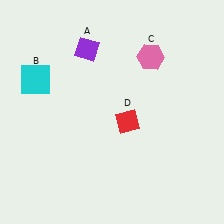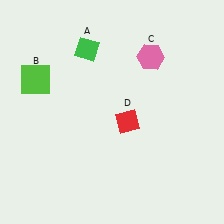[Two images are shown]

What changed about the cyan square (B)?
In Image 1, B is cyan. In Image 2, it changed to lime.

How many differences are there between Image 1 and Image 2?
There are 2 differences between the two images.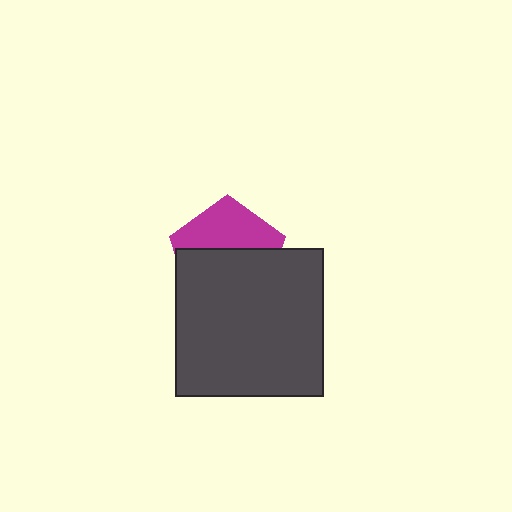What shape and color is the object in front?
The object in front is a dark gray square.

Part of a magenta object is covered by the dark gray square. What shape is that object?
It is a pentagon.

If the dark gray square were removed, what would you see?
You would see the complete magenta pentagon.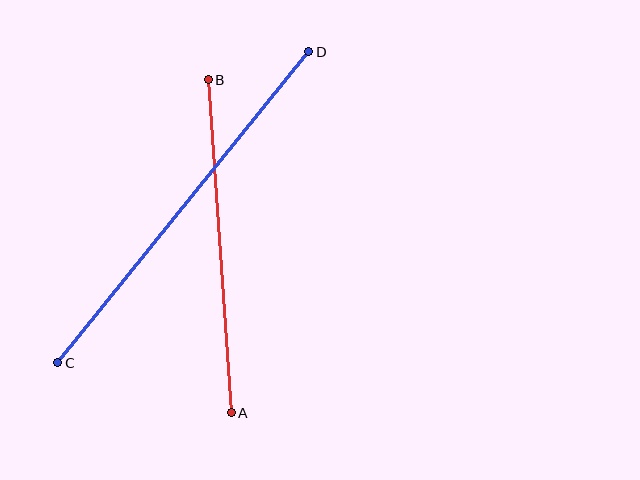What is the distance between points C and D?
The distance is approximately 400 pixels.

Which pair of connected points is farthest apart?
Points C and D are farthest apart.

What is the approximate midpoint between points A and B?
The midpoint is at approximately (220, 246) pixels.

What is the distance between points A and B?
The distance is approximately 333 pixels.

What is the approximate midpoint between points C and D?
The midpoint is at approximately (183, 207) pixels.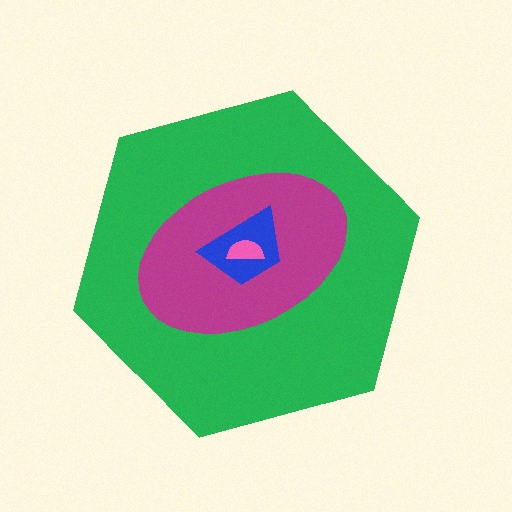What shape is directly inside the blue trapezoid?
The pink semicircle.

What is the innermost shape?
The pink semicircle.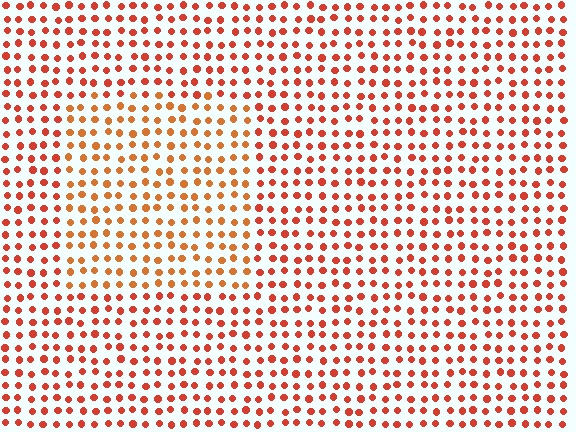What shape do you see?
I see a rectangle.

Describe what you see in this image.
The image is filled with small red elements in a uniform arrangement. A rectangle-shaped region is visible where the elements are tinted to a slightly different hue, forming a subtle color boundary.